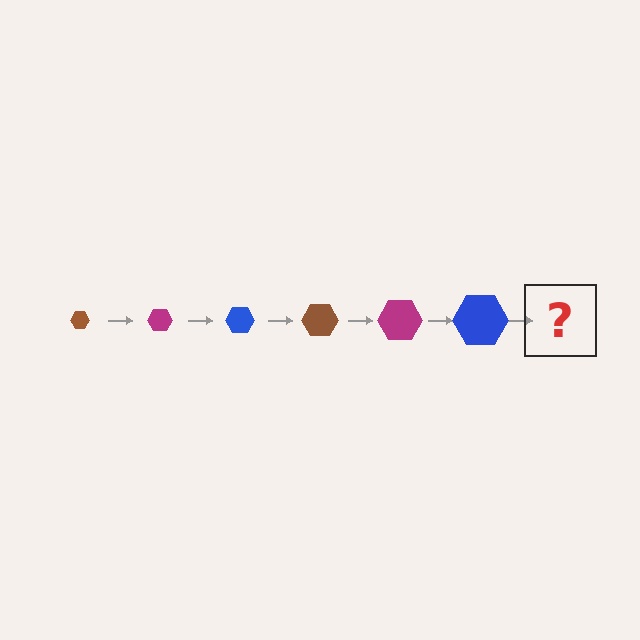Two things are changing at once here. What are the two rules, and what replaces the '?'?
The two rules are that the hexagon grows larger each step and the color cycles through brown, magenta, and blue. The '?' should be a brown hexagon, larger than the previous one.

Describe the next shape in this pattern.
It should be a brown hexagon, larger than the previous one.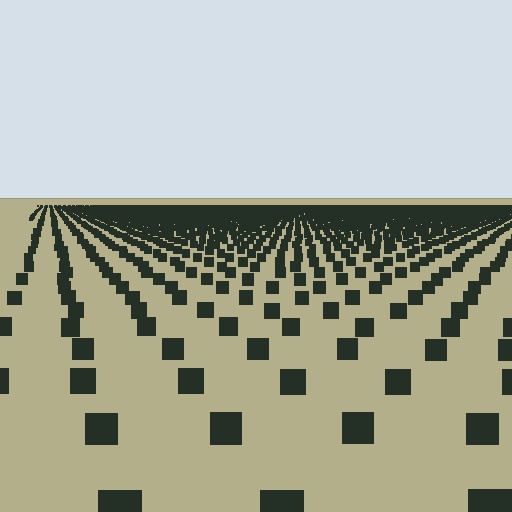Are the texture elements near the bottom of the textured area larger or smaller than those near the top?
Larger. Near the bottom, elements are closer to the viewer and appear at a bigger on-screen size.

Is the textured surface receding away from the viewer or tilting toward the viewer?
The surface is receding away from the viewer. Texture elements get smaller and denser toward the top.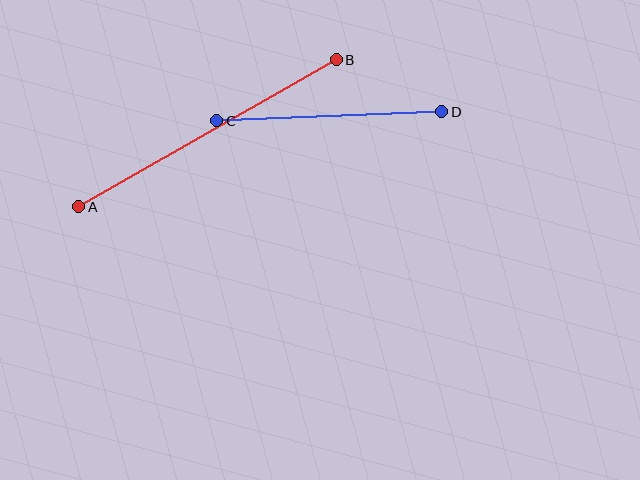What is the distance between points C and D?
The distance is approximately 225 pixels.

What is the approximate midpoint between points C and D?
The midpoint is at approximately (329, 116) pixels.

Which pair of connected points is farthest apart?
Points A and B are farthest apart.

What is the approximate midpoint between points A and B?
The midpoint is at approximately (207, 133) pixels.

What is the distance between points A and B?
The distance is approximately 297 pixels.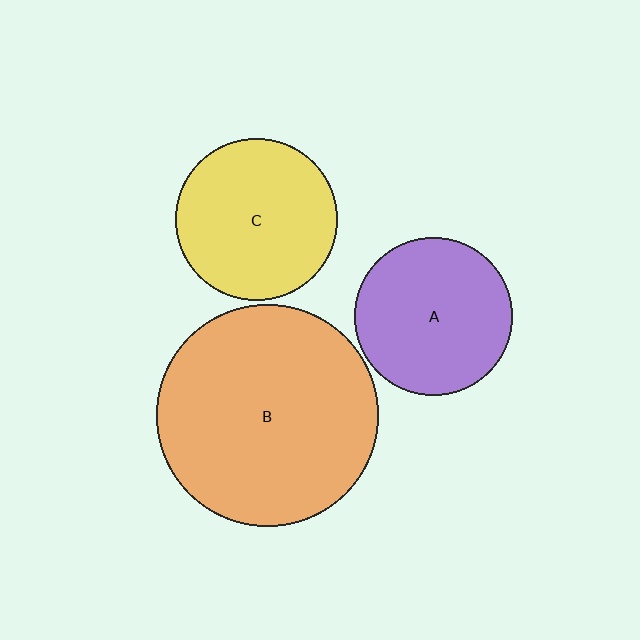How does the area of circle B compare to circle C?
Approximately 1.9 times.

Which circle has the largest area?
Circle B (orange).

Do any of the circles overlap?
No, none of the circles overlap.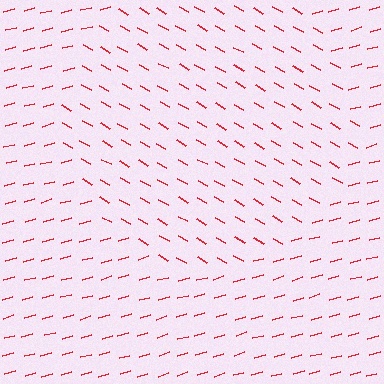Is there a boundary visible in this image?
Yes, there is a texture boundary formed by a change in line orientation.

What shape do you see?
I see a circle.